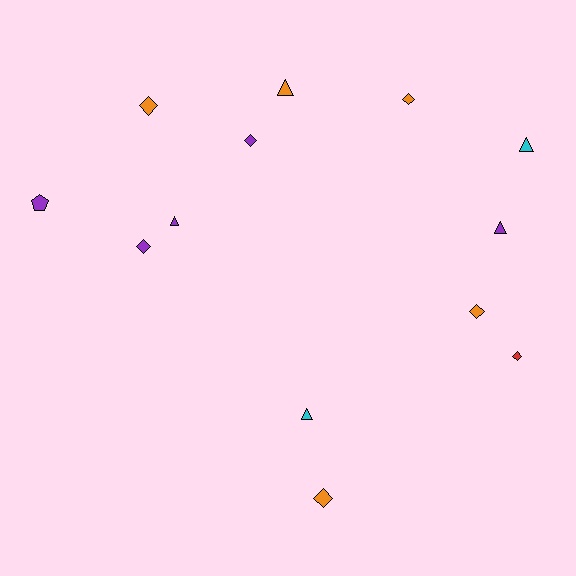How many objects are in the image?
There are 13 objects.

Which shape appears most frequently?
Diamond, with 7 objects.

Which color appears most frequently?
Purple, with 5 objects.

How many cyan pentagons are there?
There are no cyan pentagons.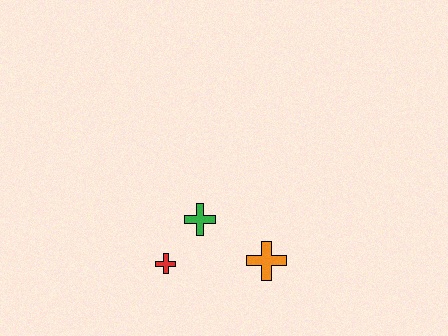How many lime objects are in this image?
There are no lime objects.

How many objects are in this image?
There are 3 objects.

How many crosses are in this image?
There are 3 crosses.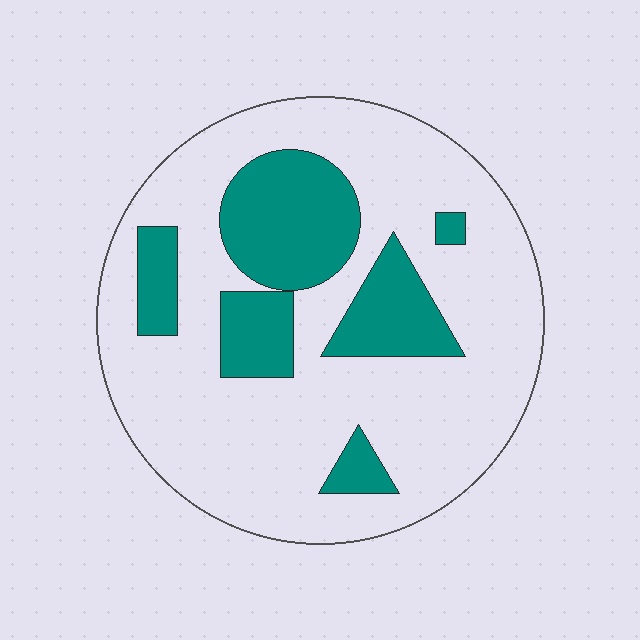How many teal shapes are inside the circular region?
6.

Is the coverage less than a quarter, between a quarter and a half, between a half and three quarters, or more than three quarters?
Between a quarter and a half.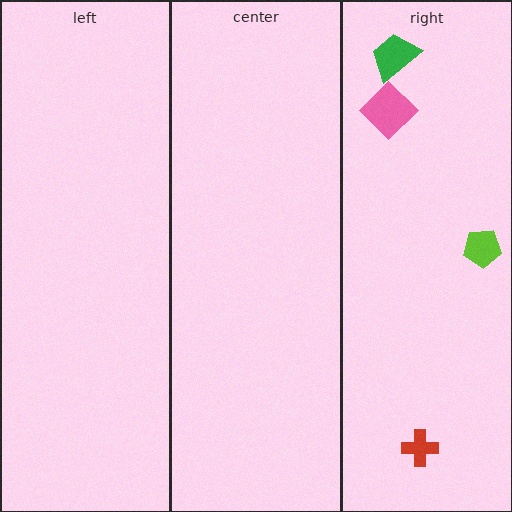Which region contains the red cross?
The right region.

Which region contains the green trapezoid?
The right region.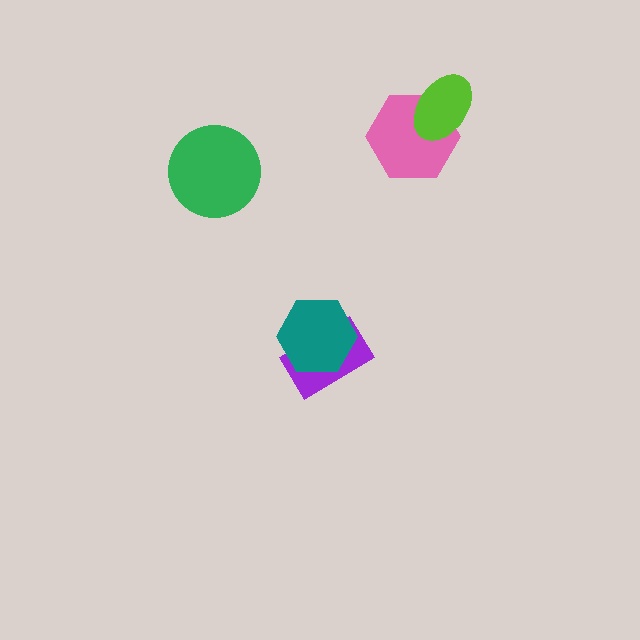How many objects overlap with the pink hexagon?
1 object overlaps with the pink hexagon.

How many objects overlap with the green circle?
0 objects overlap with the green circle.